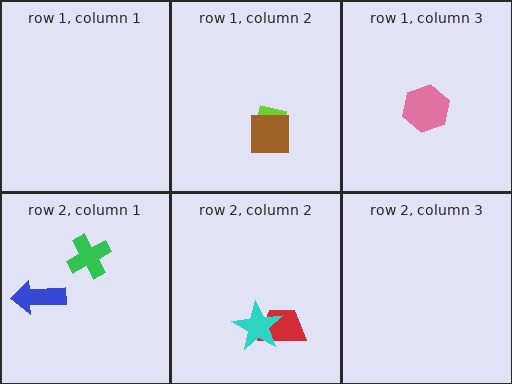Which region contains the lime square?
The row 1, column 2 region.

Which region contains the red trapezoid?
The row 2, column 2 region.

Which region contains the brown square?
The row 1, column 2 region.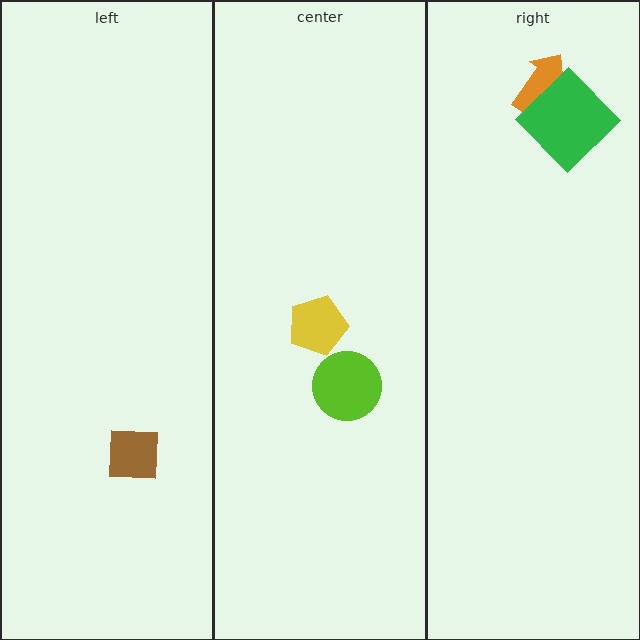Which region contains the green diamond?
The right region.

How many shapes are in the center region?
2.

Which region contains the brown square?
The left region.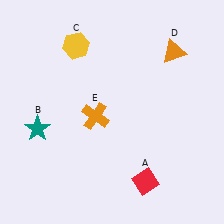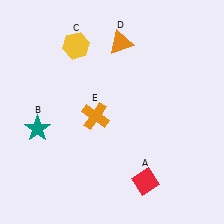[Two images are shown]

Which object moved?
The orange triangle (D) moved left.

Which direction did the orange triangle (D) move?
The orange triangle (D) moved left.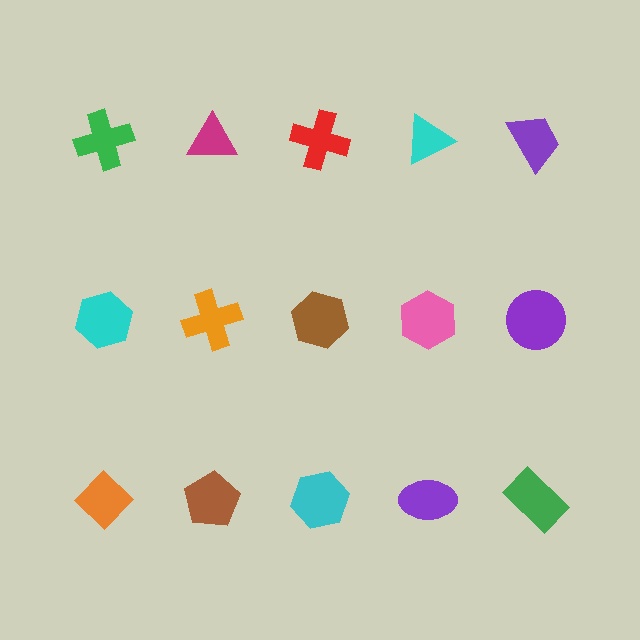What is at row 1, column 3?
A red cross.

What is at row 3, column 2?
A brown pentagon.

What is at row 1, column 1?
A green cross.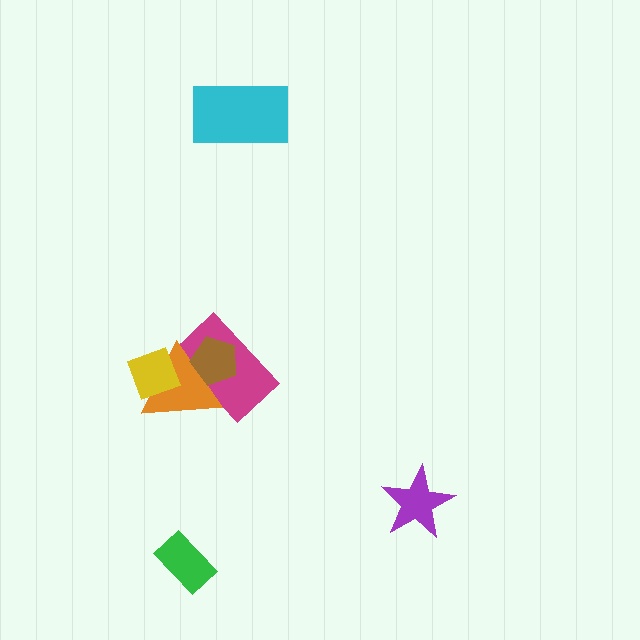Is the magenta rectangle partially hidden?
Yes, it is partially covered by another shape.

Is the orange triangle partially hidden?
Yes, it is partially covered by another shape.